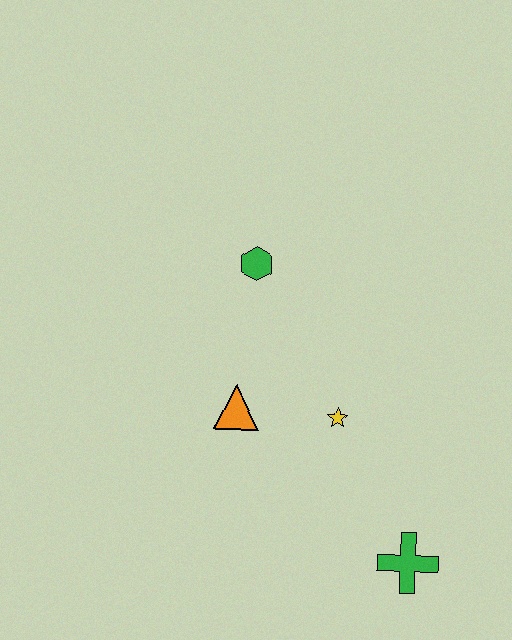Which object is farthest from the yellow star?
The green hexagon is farthest from the yellow star.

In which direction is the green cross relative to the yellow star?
The green cross is below the yellow star.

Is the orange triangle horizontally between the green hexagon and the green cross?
No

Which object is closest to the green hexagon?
The orange triangle is closest to the green hexagon.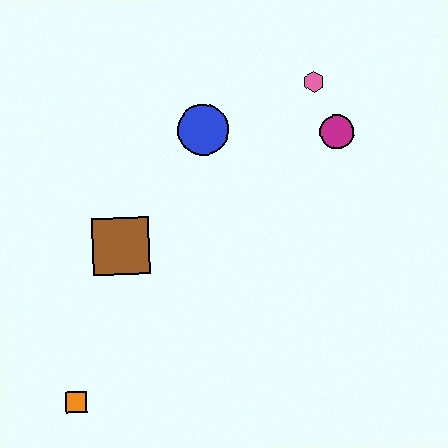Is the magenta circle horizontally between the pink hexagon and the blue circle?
No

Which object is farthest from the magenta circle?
The orange square is farthest from the magenta circle.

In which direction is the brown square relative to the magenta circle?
The brown square is to the left of the magenta circle.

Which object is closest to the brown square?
The blue circle is closest to the brown square.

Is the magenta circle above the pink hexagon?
No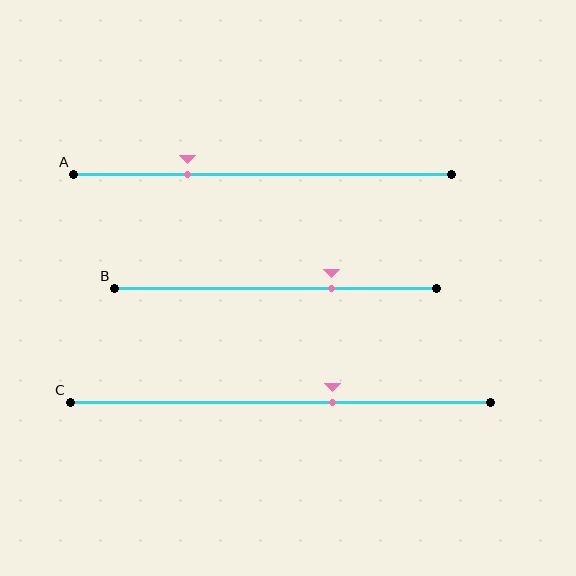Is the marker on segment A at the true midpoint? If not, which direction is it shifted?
No, the marker on segment A is shifted to the left by about 20% of the segment length.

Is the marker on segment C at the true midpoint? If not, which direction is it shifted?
No, the marker on segment C is shifted to the right by about 12% of the segment length.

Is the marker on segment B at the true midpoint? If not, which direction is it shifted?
No, the marker on segment B is shifted to the right by about 17% of the segment length.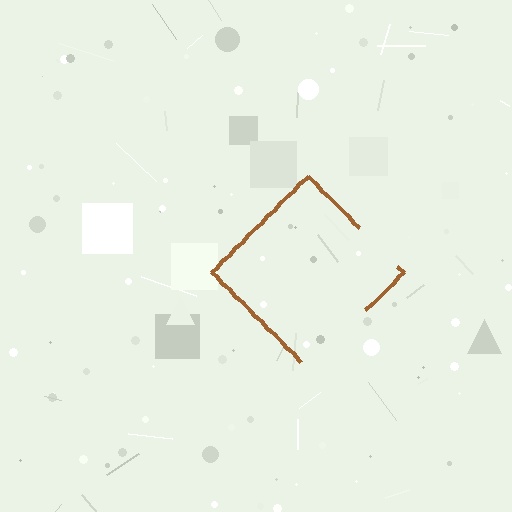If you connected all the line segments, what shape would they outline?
They would outline a diamond.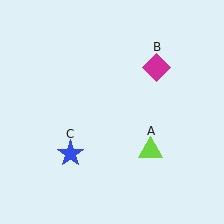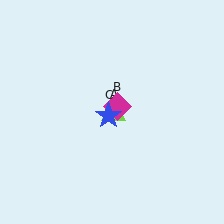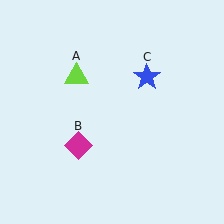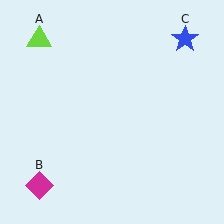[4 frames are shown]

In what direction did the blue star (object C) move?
The blue star (object C) moved up and to the right.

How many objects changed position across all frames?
3 objects changed position: lime triangle (object A), magenta diamond (object B), blue star (object C).